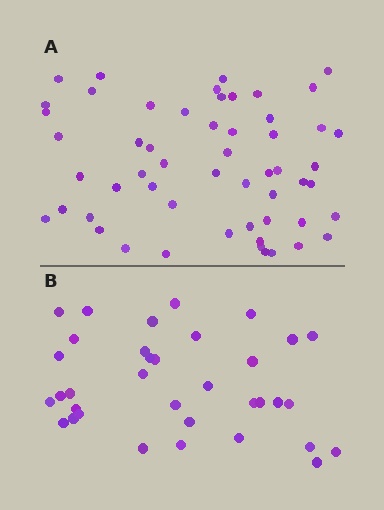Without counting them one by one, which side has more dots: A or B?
Region A (the top region) has more dots.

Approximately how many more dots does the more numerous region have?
Region A has approximately 20 more dots than region B.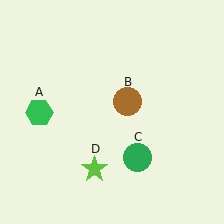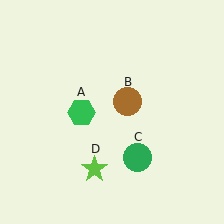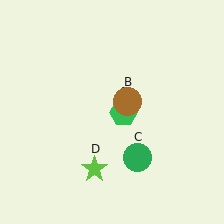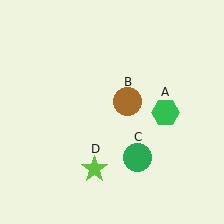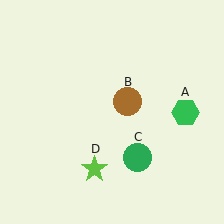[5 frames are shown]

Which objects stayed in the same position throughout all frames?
Brown circle (object B) and green circle (object C) and lime star (object D) remained stationary.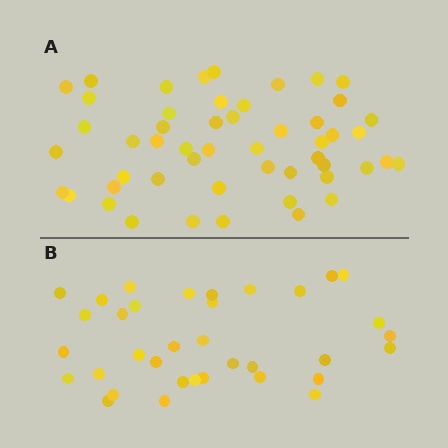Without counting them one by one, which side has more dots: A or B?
Region A (the top region) has more dots.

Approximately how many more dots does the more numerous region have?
Region A has approximately 15 more dots than region B.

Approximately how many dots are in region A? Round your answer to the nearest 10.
About 50 dots. (The exact count is 51, which rounds to 50.)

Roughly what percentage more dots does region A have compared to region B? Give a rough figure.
About 45% more.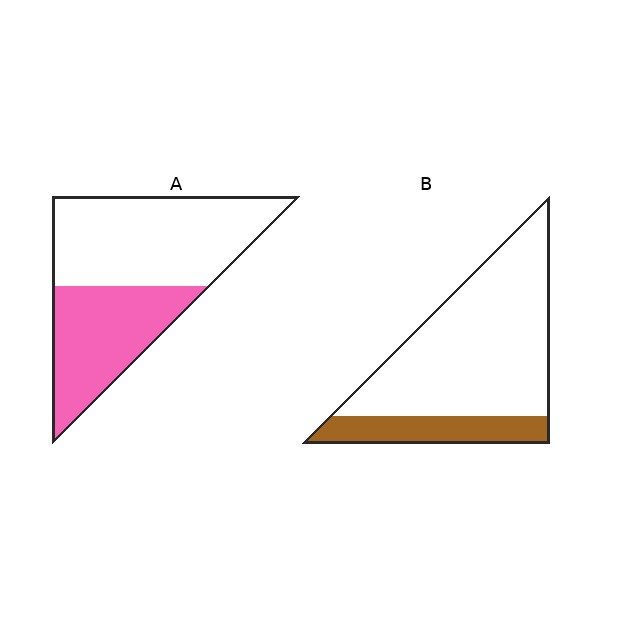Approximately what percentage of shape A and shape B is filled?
A is approximately 40% and B is approximately 20%.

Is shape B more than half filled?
No.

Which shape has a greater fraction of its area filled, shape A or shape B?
Shape A.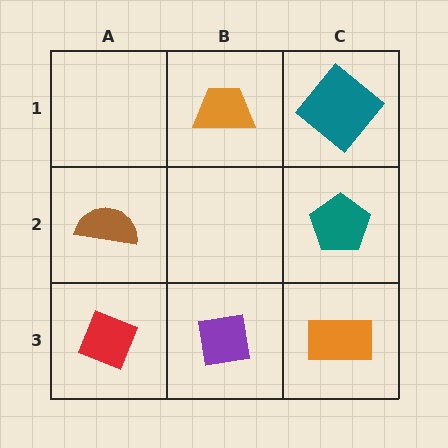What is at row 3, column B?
A purple square.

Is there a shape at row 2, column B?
No, that cell is empty.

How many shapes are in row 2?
2 shapes.